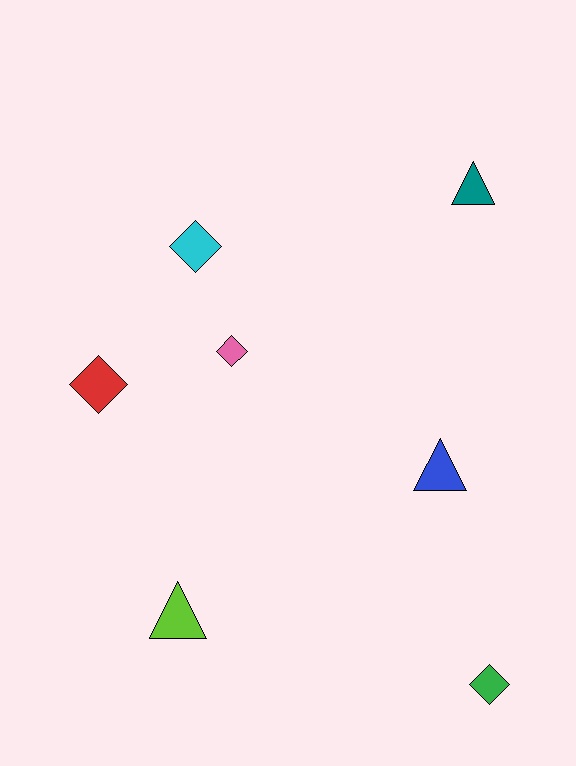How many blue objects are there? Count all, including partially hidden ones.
There is 1 blue object.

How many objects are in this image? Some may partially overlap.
There are 7 objects.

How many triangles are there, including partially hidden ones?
There are 3 triangles.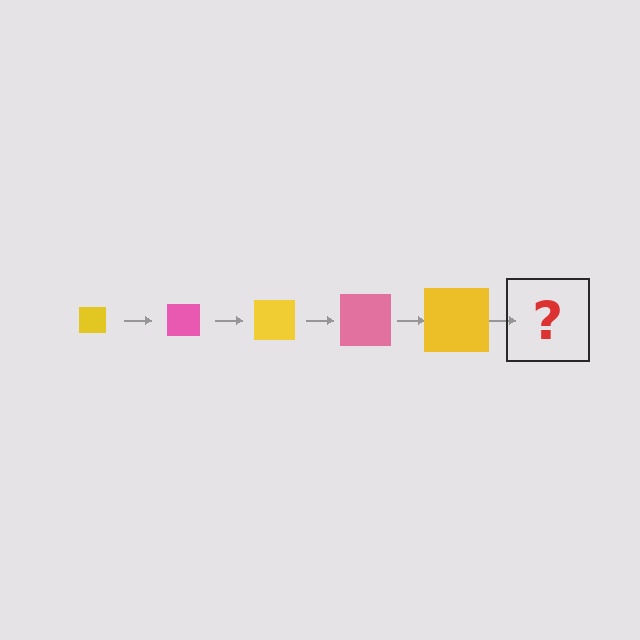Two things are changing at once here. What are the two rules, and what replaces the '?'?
The two rules are that the square grows larger each step and the color cycles through yellow and pink. The '?' should be a pink square, larger than the previous one.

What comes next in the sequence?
The next element should be a pink square, larger than the previous one.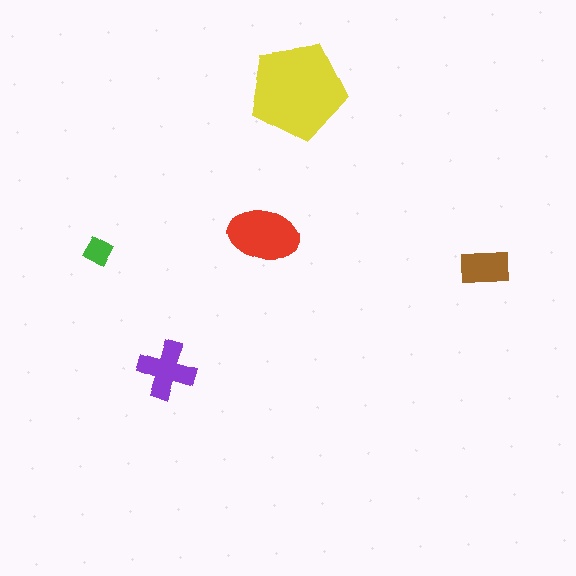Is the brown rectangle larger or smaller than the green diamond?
Larger.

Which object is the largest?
The yellow pentagon.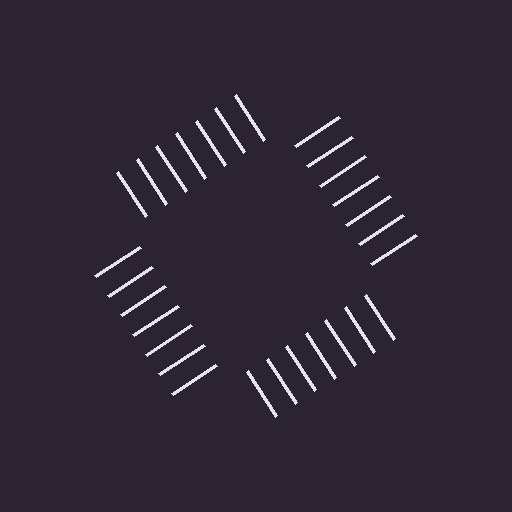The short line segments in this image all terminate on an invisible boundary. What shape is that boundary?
An illusory square — the line segments terminate on its edges but no continuous stroke is drawn.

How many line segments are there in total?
28 — 7 along each of the 4 edges.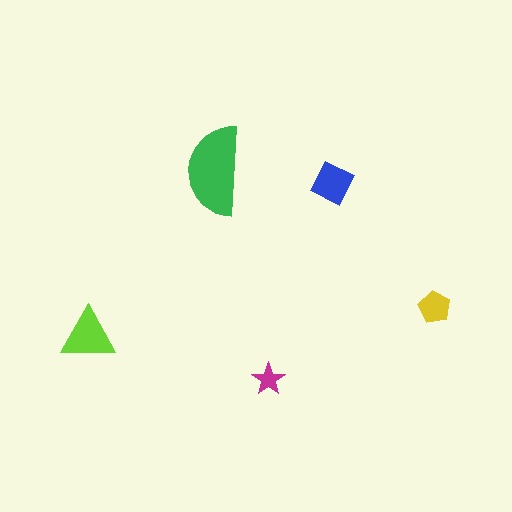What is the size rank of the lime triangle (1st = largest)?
2nd.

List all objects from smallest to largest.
The magenta star, the yellow pentagon, the blue square, the lime triangle, the green semicircle.